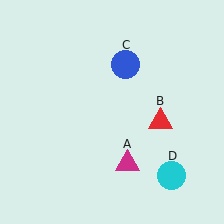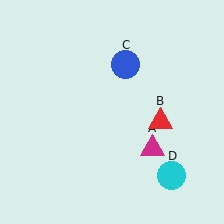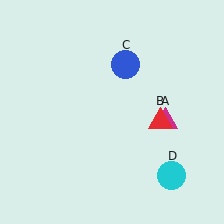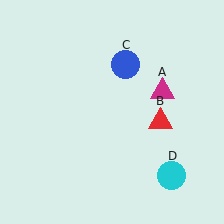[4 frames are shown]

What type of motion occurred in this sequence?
The magenta triangle (object A) rotated counterclockwise around the center of the scene.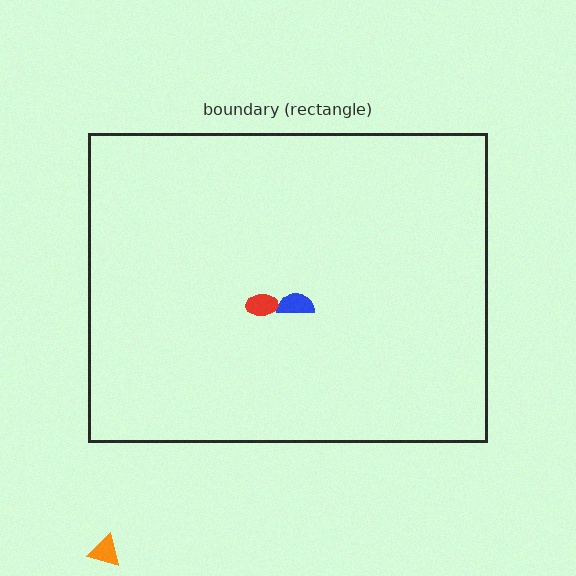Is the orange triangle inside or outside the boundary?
Outside.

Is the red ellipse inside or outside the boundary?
Inside.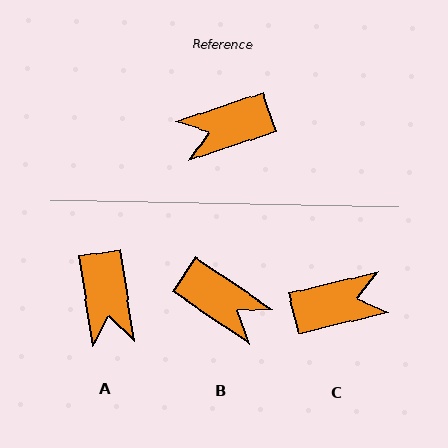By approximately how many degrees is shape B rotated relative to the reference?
Approximately 126 degrees counter-clockwise.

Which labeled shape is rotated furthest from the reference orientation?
C, about 175 degrees away.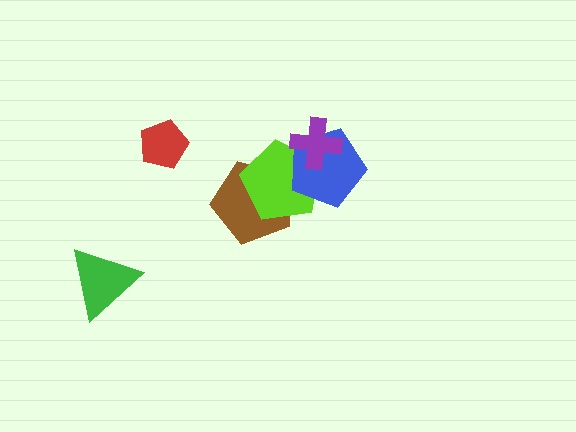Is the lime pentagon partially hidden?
Yes, it is partially covered by another shape.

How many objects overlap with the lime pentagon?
3 objects overlap with the lime pentagon.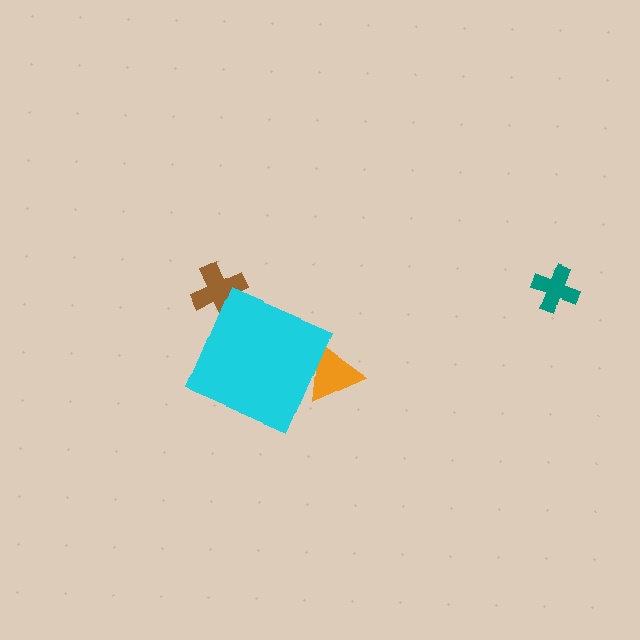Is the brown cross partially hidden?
Yes, the brown cross is partially hidden behind the cyan diamond.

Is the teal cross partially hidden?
No, the teal cross is fully visible.